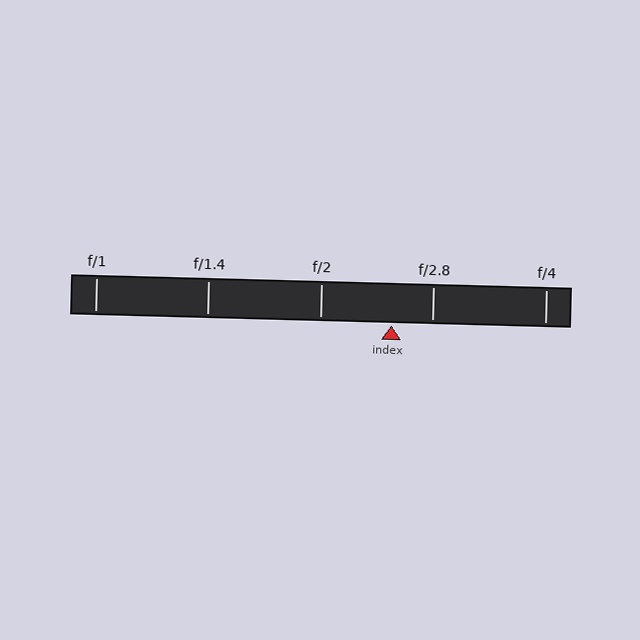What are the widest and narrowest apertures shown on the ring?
The widest aperture shown is f/1 and the narrowest is f/4.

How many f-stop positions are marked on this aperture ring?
There are 5 f-stop positions marked.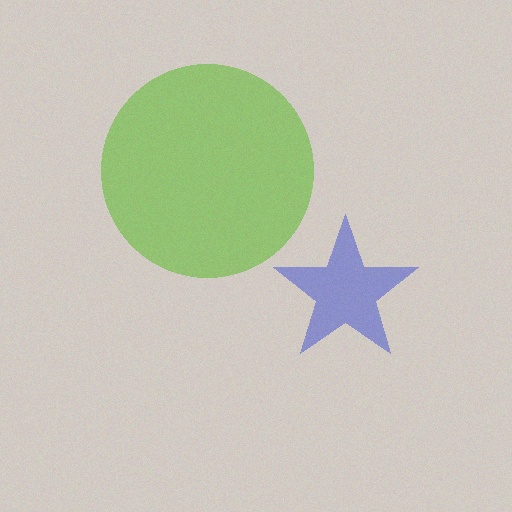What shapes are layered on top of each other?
The layered shapes are: a lime circle, a blue star.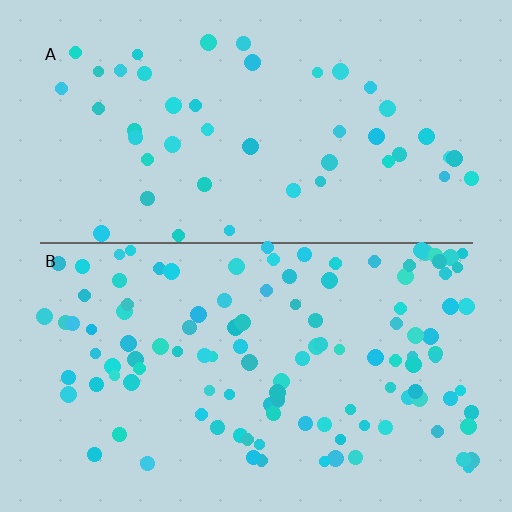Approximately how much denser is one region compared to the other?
Approximately 2.5× — region B over region A.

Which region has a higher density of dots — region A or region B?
B (the bottom).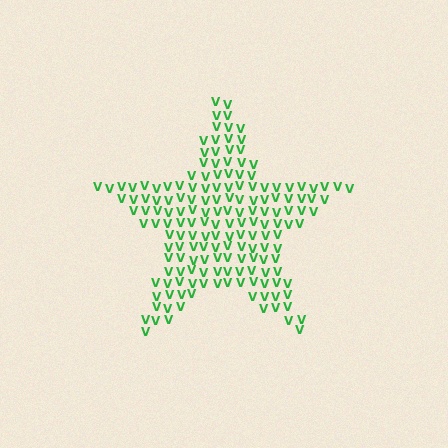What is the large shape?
The large shape is a star.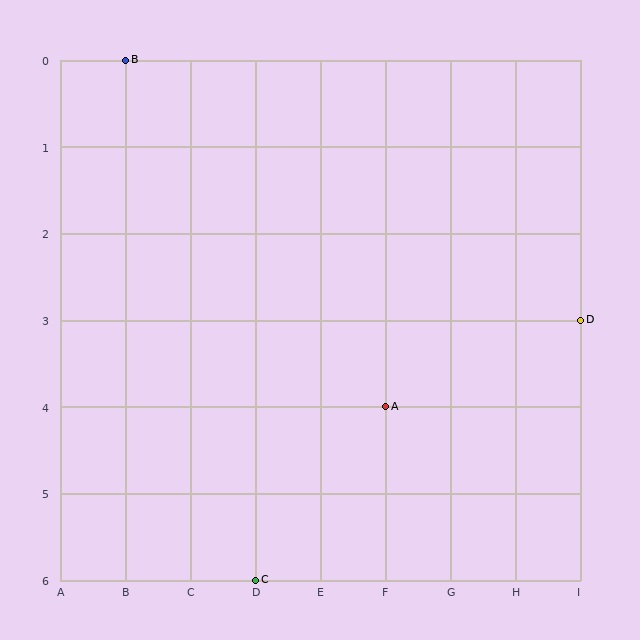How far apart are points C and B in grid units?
Points C and B are 2 columns and 6 rows apart (about 6.3 grid units diagonally).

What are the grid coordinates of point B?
Point B is at grid coordinates (B, 0).